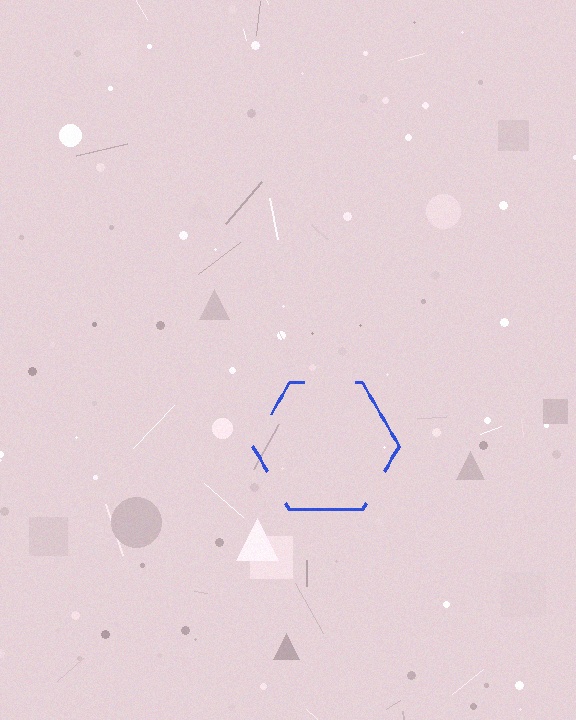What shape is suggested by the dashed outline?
The dashed outline suggests a hexagon.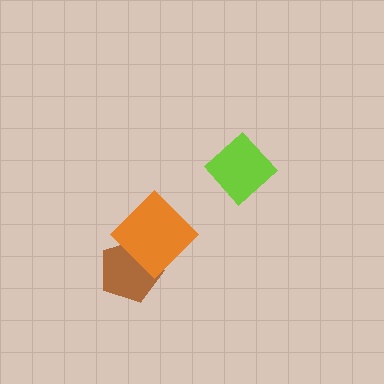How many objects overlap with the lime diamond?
0 objects overlap with the lime diamond.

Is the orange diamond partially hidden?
No, no other shape covers it.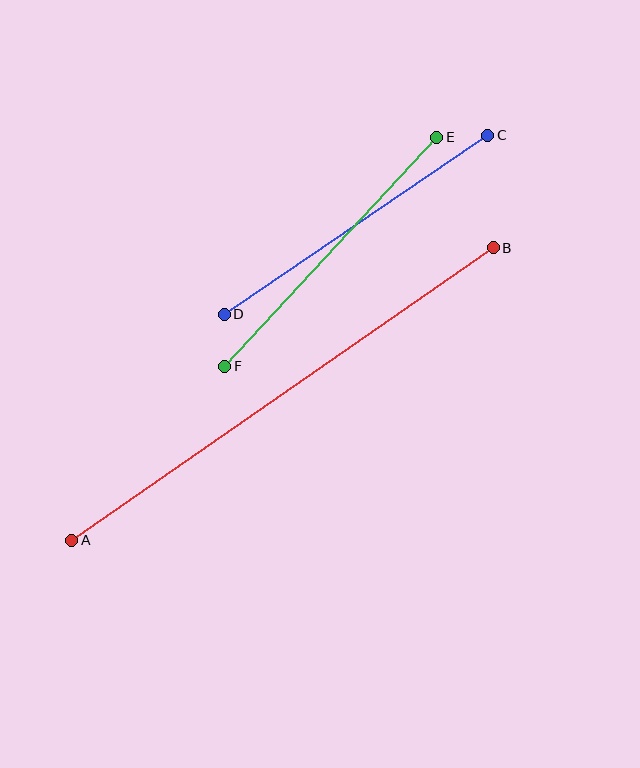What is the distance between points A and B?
The distance is approximately 513 pixels.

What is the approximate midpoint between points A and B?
The midpoint is at approximately (283, 394) pixels.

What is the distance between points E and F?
The distance is approximately 313 pixels.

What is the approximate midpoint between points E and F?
The midpoint is at approximately (331, 252) pixels.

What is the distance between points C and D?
The distance is approximately 319 pixels.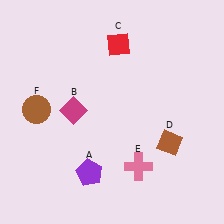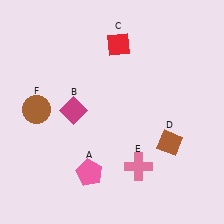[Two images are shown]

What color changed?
The pentagon (A) changed from purple in Image 1 to pink in Image 2.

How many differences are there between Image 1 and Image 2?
There is 1 difference between the two images.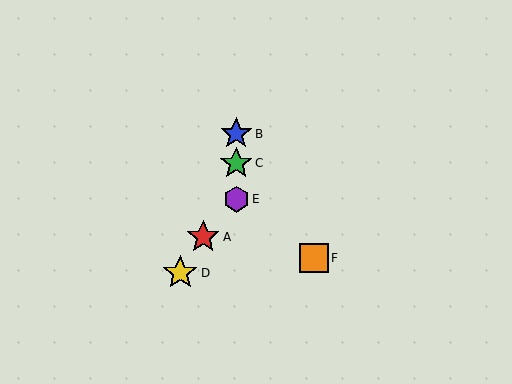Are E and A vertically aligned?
No, E is at x≈236 and A is at x≈203.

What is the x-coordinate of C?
Object C is at x≈236.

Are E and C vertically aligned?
Yes, both are at x≈236.